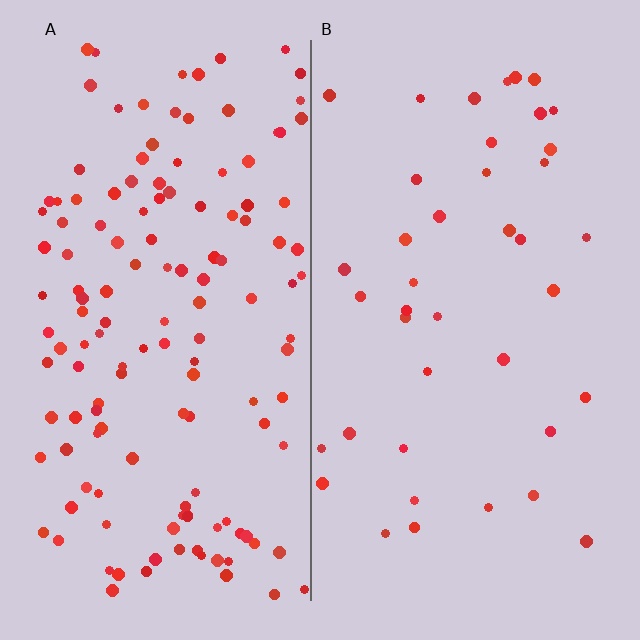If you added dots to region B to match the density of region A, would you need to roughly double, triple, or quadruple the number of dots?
Approximately triple.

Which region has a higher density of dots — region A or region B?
A (the left).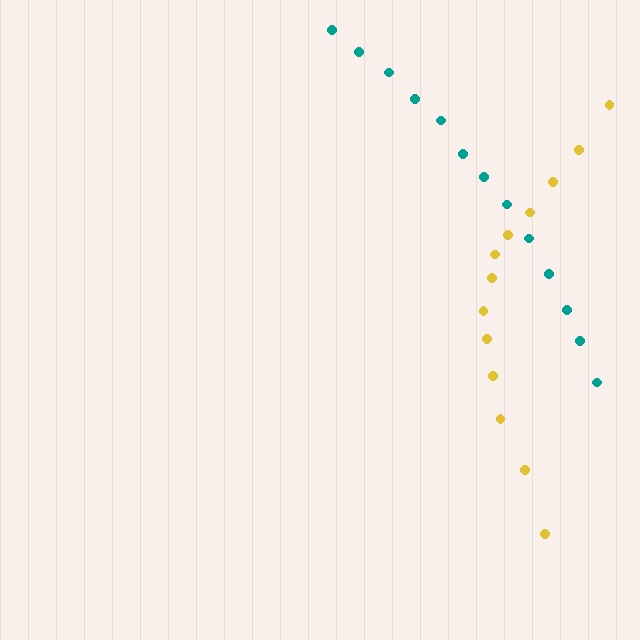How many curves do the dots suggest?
There are 2 distinct paths.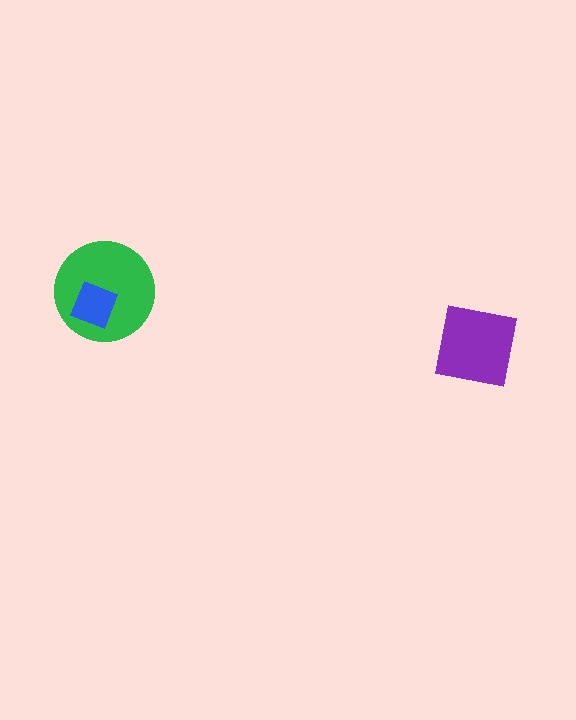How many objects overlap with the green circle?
1 object overlaps with the green circle.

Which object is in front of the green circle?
The blue diamond is in front of the green circle.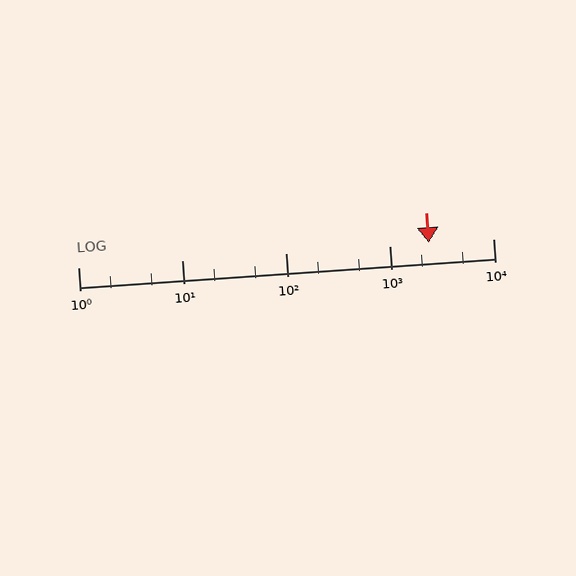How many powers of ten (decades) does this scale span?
The scale spans 4 decades, from 1 to 10000.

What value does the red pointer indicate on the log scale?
The pointer indicates approximately 2400.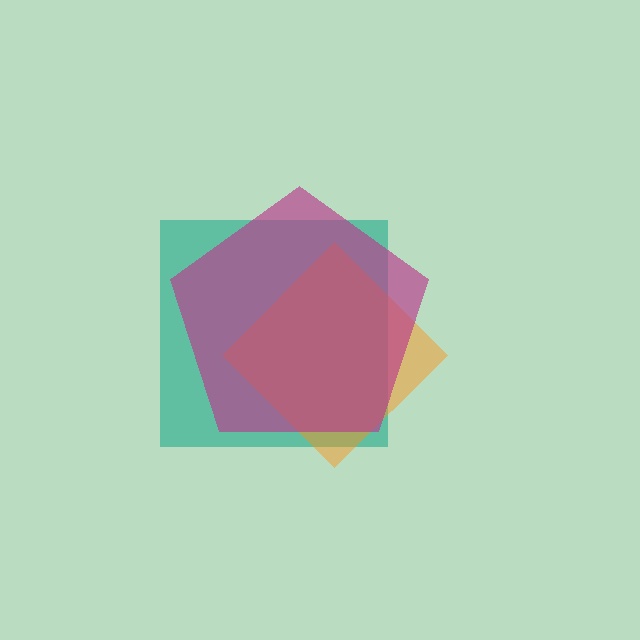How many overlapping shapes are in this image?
There are 3 overlapping shapes in the image.